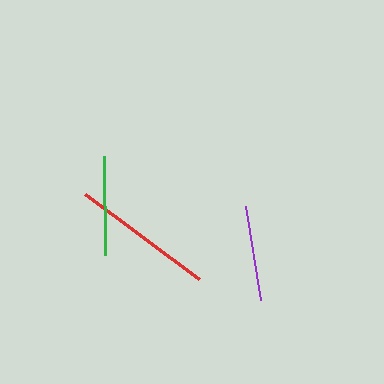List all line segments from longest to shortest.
From longest to shortest: red, green, purple.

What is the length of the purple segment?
The purple segment is approximately 95 pixels long.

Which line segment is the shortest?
The purple line is the shortest at approximately 95 pixels.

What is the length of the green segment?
The green segment is approximately 98 pixels long.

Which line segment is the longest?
The red line is the longest at approximately 142 pixels.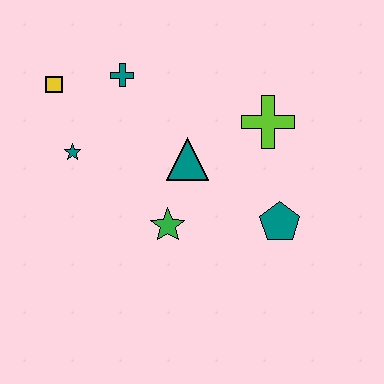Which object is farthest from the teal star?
The teal pentagon is farthest from the teal star.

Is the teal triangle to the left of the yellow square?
No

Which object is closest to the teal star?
The yellow square is closest to the teal star.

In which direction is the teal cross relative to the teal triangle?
The teal cross is above the teal triangle.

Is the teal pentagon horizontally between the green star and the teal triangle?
No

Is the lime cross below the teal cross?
Yes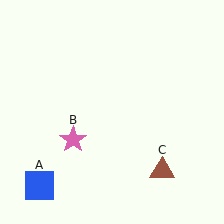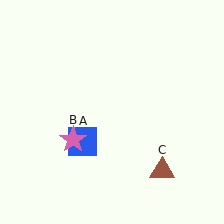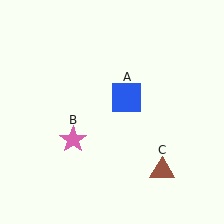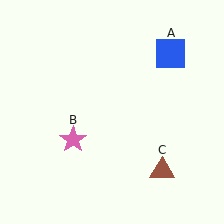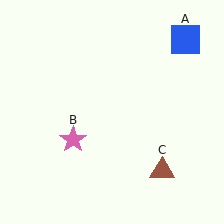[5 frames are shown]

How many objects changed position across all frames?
1 object changed position: blue square (object A).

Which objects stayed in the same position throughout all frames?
Pink star (object B) and brown triangle (object C) remained stationary.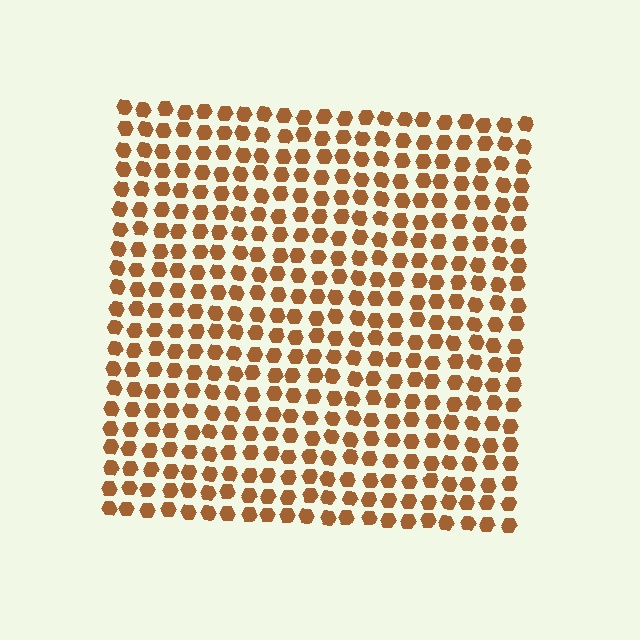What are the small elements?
The small elements are hexagons.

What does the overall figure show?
The overall figure shows a square.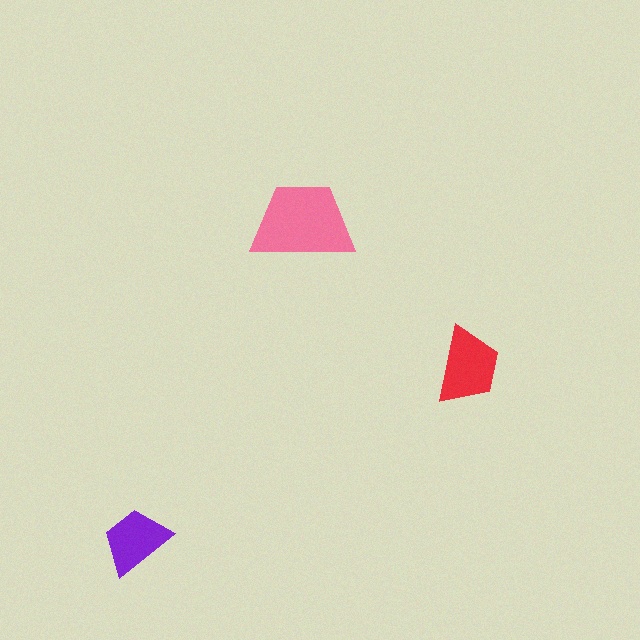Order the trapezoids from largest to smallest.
the pink one, the red one, the purple one.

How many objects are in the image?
There are 3 objects in the image.